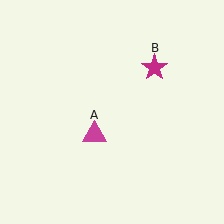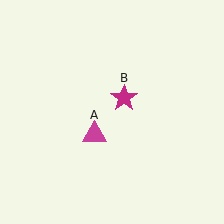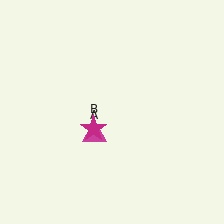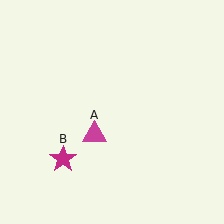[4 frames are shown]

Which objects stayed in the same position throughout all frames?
Magenta triangle (object A) remained stationary.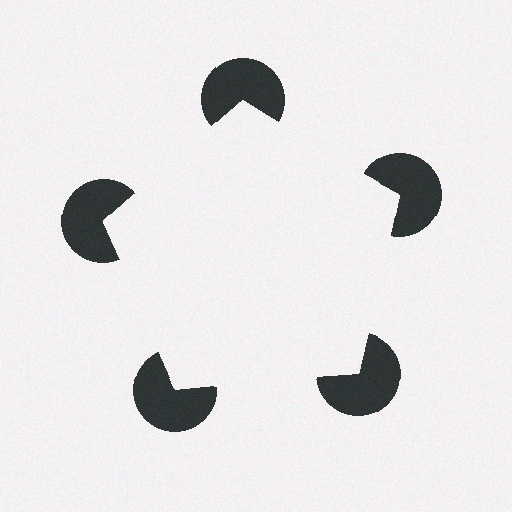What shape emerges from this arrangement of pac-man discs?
An illusory pentagon — its edges are inferred from the aligned wedge cuts in the pac-man discs, not physically drawn.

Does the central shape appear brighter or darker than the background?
It typically appears slightly brighter than the background, even though no actual brightness change is drawn.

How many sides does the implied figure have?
5 sides.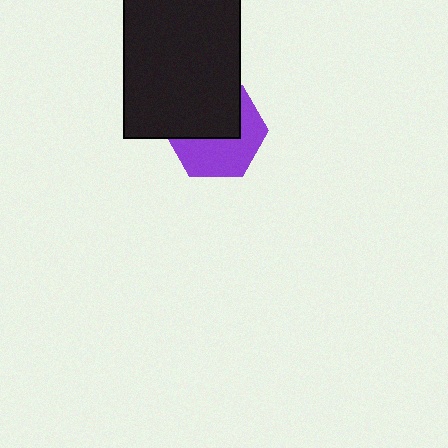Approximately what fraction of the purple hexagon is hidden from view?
Roughly 50% of the purple hexagon is hidden behind the black rectangle.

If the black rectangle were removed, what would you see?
You would see the complete purple hexagon.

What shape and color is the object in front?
The object in front is a black rectangle.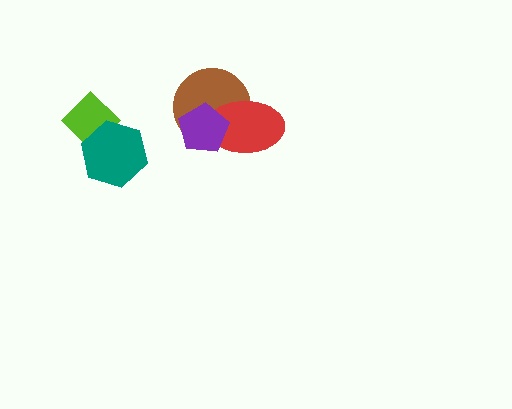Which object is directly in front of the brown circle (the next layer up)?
The red ellipse is directly in front of the brown circle.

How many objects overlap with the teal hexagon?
1 object overlaps with the teal hexagon.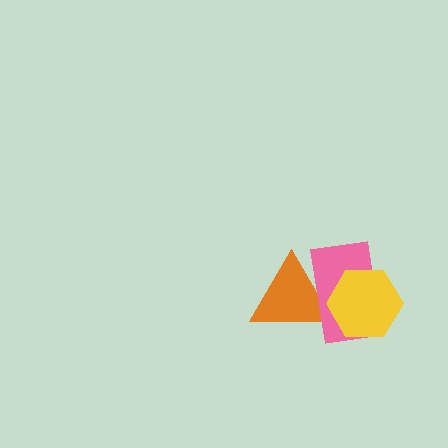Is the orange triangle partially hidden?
Yes, it is partially covered by another shape.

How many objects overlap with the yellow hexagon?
2 objects overlap with the yellow hexagon.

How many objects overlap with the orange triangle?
2 objects overlap with the orange triangle.